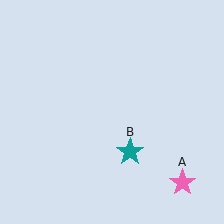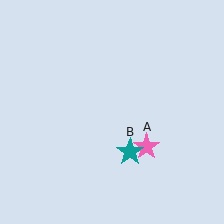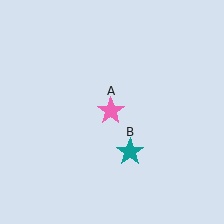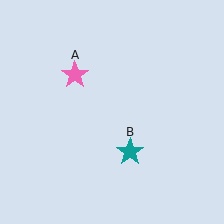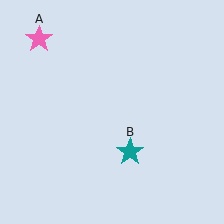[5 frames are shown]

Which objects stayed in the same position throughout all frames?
Teal star (object B) remained stationary.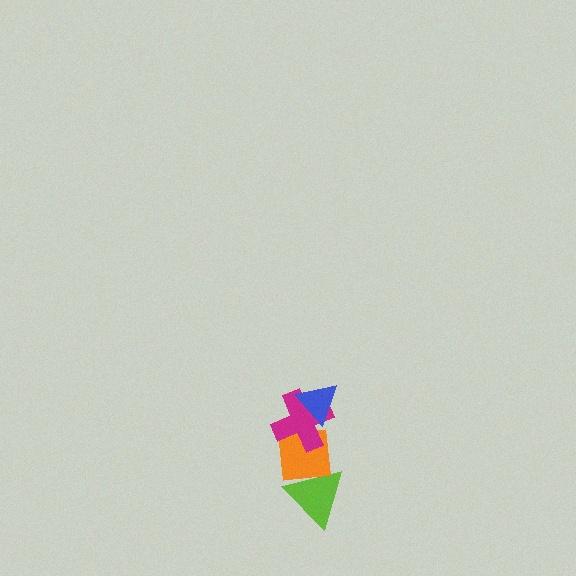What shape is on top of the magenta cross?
The blue triangle is on top of the magenta cross.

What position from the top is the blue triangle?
The blue triangle is 1st from the top.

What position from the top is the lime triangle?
The lime triangle is 4th from the top.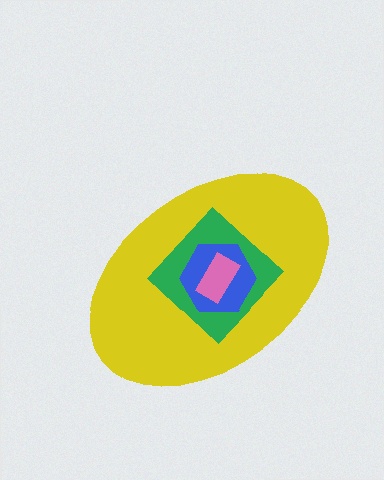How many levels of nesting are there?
4.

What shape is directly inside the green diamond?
The blue hexagon.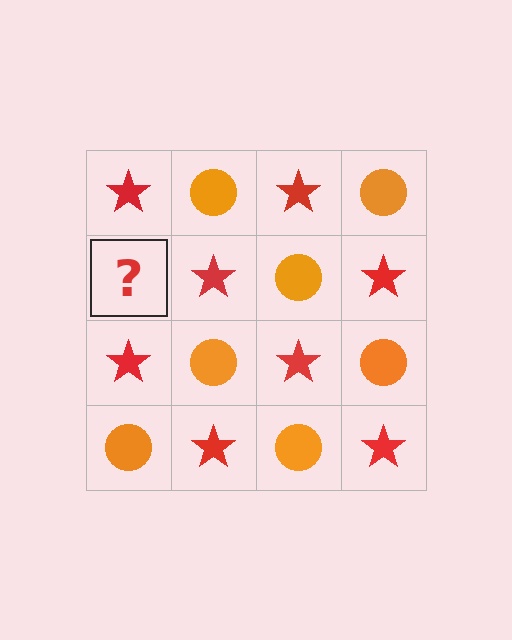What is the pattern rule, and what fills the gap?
The rule is that it alternates red star and orange circle in a checkerboard pattern. The gap should be filled with an orange circle.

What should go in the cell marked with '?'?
The missing cell should contain an orange circle.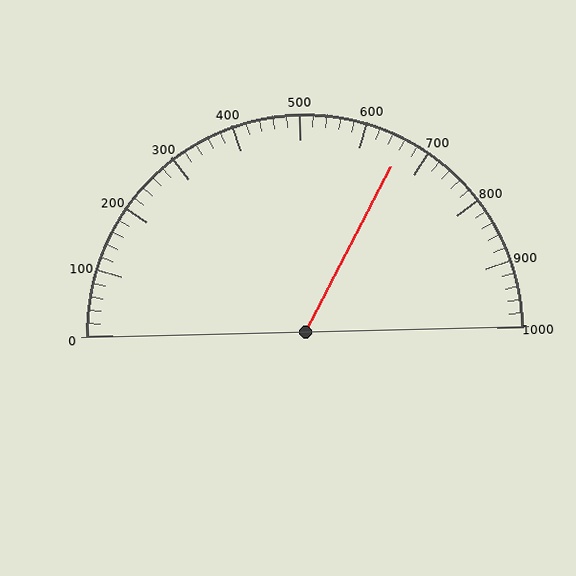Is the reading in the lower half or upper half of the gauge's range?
The reading is in the upper half of the range (0 to 1000).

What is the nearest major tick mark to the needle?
The nearest major tick mark is 700.